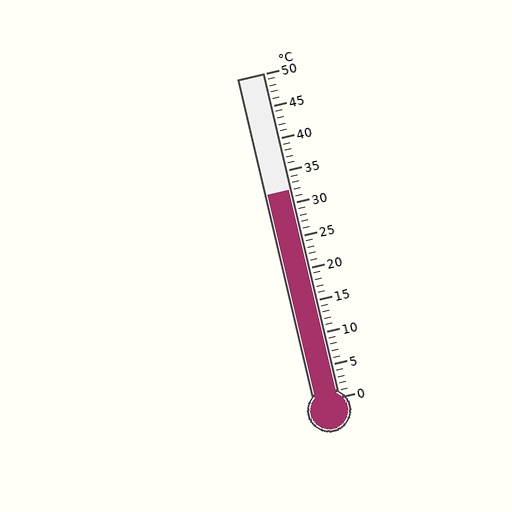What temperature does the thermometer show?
The thermometer shows approximately 32°C.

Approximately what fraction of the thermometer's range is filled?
The thermometer is filled to approximately 65% of its range.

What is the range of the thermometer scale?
The thermometer scale ranges from 0°C to 50°C.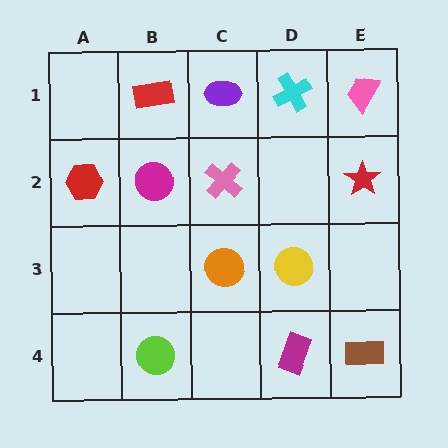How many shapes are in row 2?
4 shapes.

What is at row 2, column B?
A magenta circle.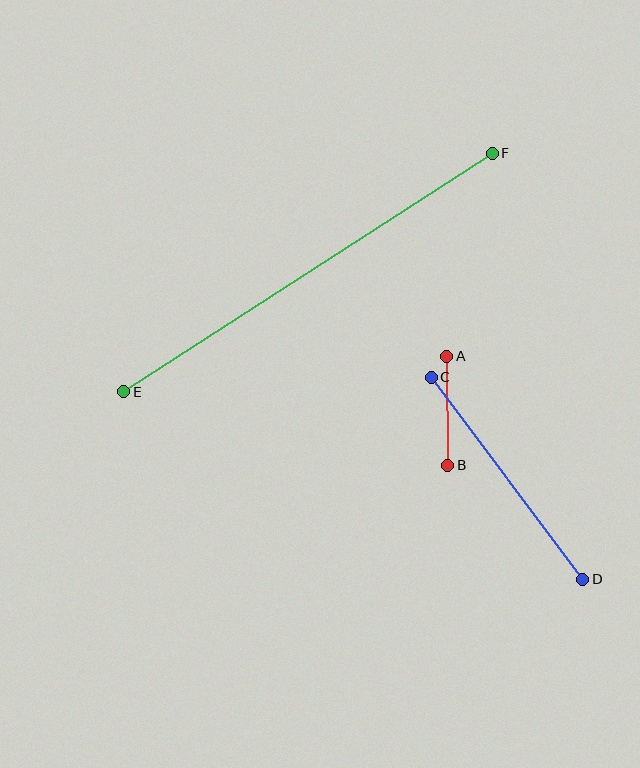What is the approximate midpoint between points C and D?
The midpoint is at approximately (507, 478) pixels.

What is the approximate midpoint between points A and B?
The midpoint is at approximately (447, 411) pixels.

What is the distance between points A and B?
The distance is approximately 109 pixels.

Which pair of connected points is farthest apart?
Points E and F are farthest apart.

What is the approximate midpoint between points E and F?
The midpoint is at approximately (308, 273) pixels.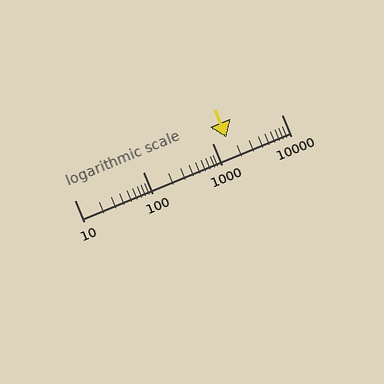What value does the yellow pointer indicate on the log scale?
The pointer indicates approximately 1600.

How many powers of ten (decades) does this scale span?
The scale spans 3 decades, from 10 to 10000.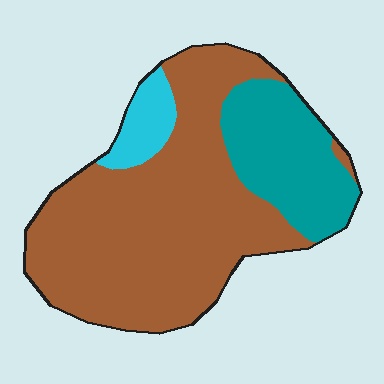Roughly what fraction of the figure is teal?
Teal takes up about one quarter (1/4) of the figure.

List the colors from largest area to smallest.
From largest to smallest: brown, teal, cyan.